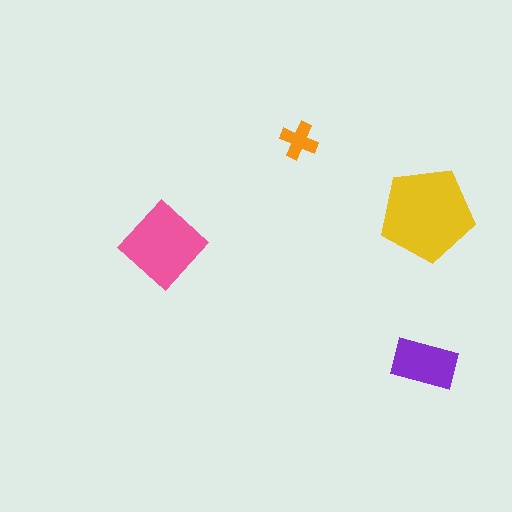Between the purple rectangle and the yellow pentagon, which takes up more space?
The yellow pentagon.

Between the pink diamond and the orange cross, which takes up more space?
The pink diamond.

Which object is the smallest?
The orange cross.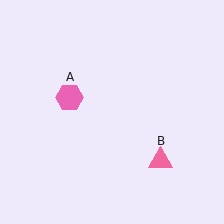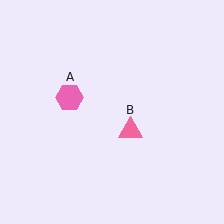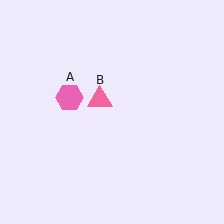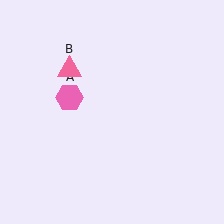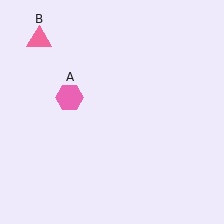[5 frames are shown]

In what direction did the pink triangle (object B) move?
The pink triangle (object B) moved up and to the left.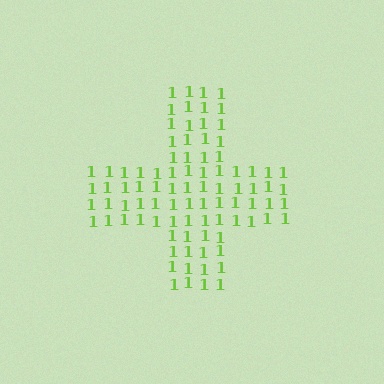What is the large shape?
The large shape is a cross.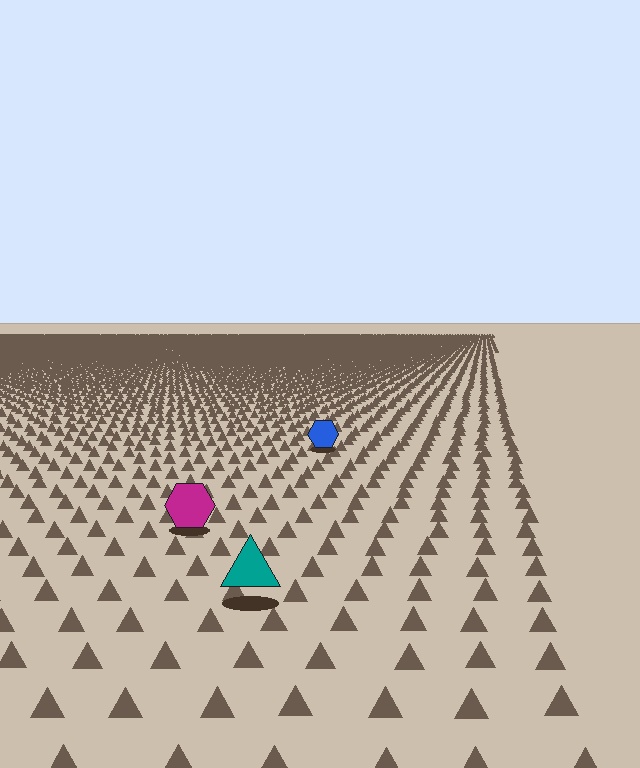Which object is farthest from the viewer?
The blue hexagon is farthest from the viewer. It appears smaller and the ground texture around it is denser.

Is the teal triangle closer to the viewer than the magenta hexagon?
Yes. The teal triangle is closer — you can tell from the texture gradient: the ground texture is coarser near it.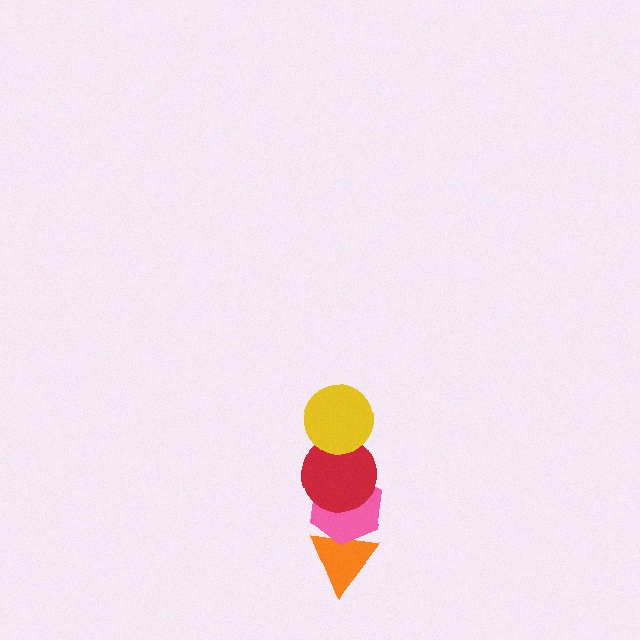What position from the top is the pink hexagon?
The pink hexagon is 3rd from the top.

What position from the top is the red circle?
The red circle is 2nd from the top.